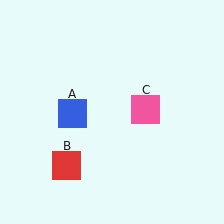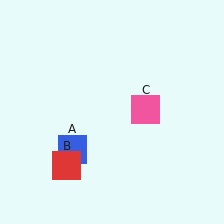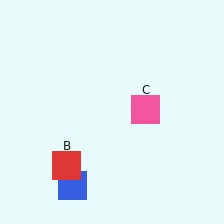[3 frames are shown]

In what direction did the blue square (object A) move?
The blue square (object A) moved down.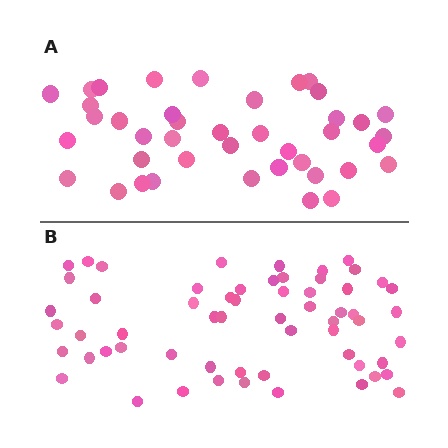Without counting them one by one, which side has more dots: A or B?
Region B (the bottom region) has more dots.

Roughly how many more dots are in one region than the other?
Region B has approximately 20 more dots than region A.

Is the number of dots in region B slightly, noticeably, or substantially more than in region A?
Region B has substantially more. The ratio is roughly 1.5 to 1.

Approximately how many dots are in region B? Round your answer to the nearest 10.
About 60 dots.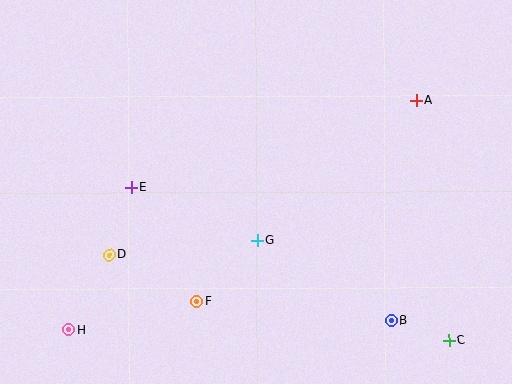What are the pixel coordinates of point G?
Point G is at (257, 240).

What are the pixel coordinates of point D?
Point D is at (110, 255).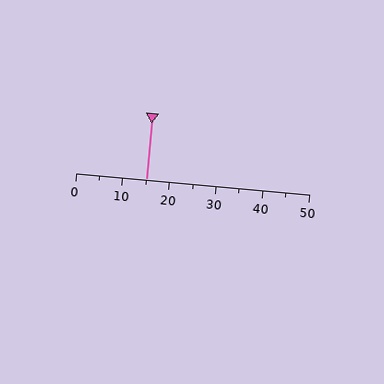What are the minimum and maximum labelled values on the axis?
The axis runs from 0 to 50.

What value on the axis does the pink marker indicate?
The marker indicates approximately 15.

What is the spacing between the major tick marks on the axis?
The major ticks are spaced 10 apart.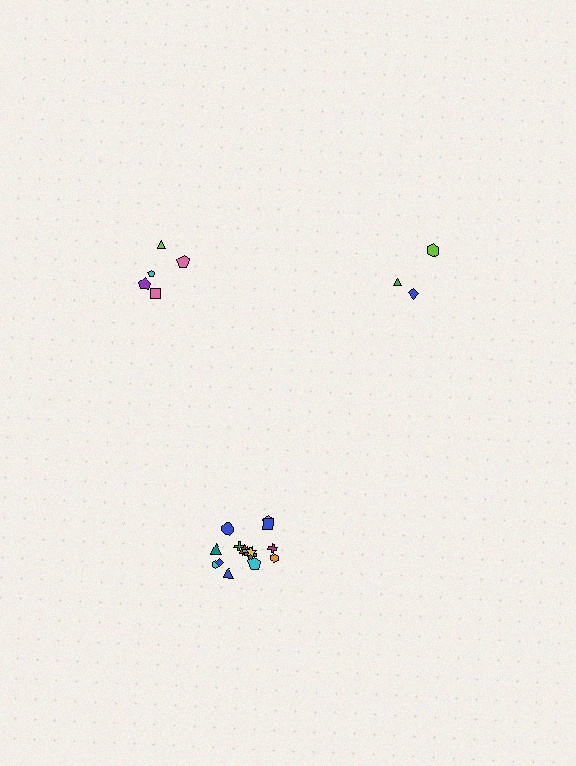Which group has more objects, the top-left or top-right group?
The top-left group.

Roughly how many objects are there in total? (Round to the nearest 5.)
Roughly 25 objects in total.